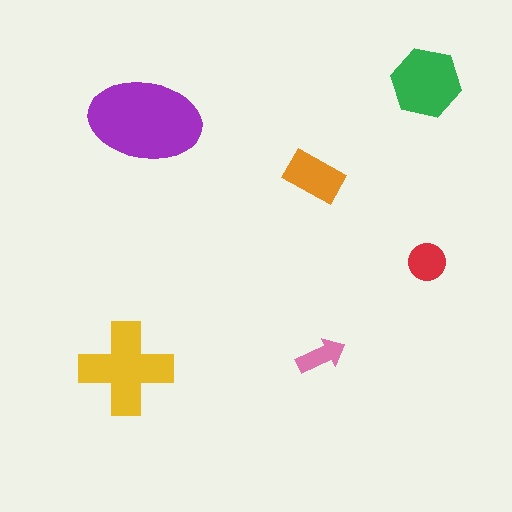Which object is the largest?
The purple ellipse.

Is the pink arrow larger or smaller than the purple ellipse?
Smaller.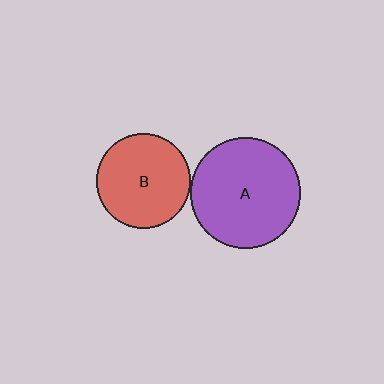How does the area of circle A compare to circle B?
Approximately 1.4 times.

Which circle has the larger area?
Circle A (purple).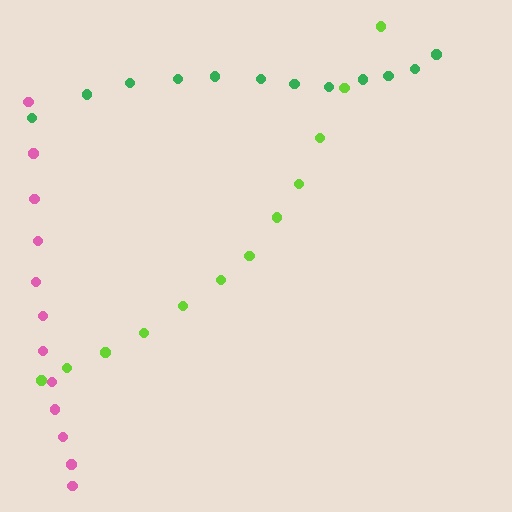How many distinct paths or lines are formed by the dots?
There are 3 distinct paths.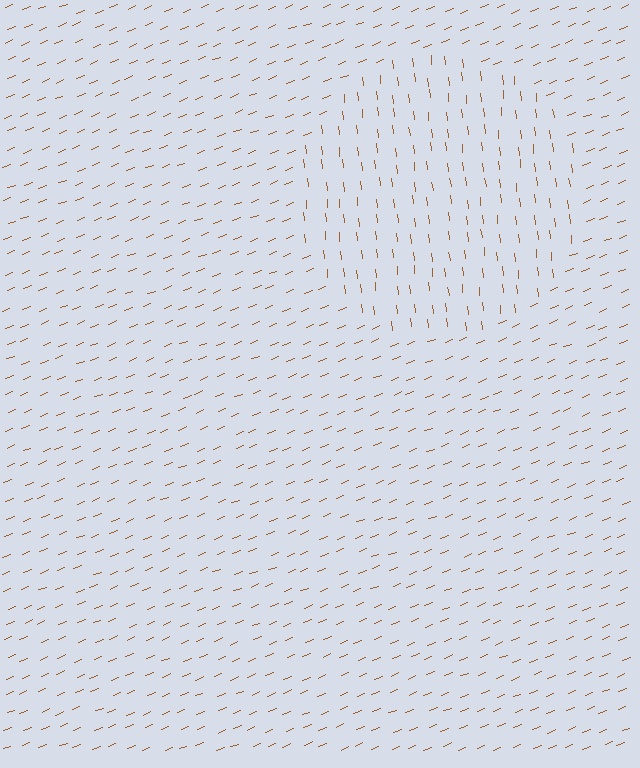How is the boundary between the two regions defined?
The boundary is defined purely by a change in line orientation (approximately 73 degrees difference). All lines are the same color and thickness.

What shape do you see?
I see a circle.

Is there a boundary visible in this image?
Yes, there is a texture boundary formed by a change in line orientation.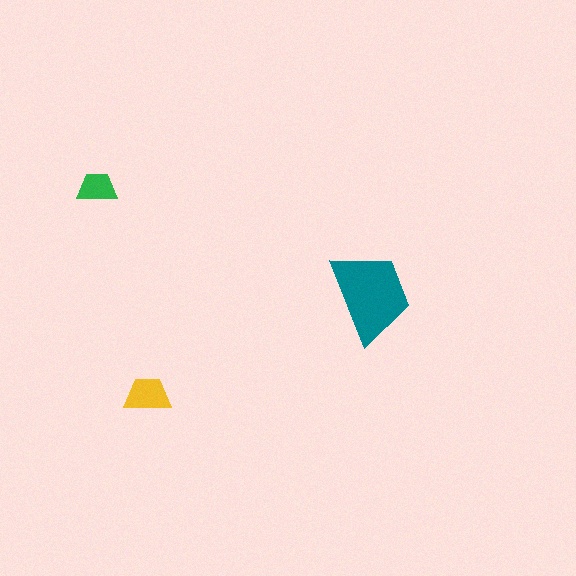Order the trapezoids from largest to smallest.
the teal one, the yellow one, the green one.